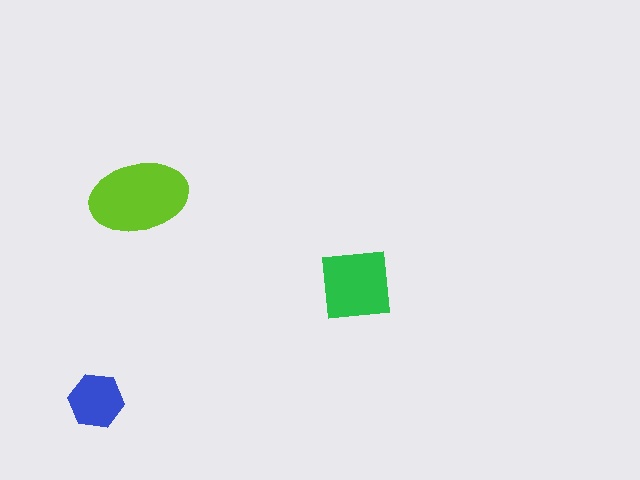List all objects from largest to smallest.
The lime ellipse, the green square, the blue hexagon.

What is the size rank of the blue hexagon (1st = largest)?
3rd.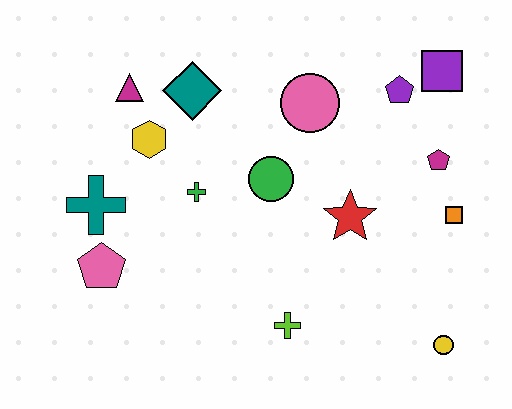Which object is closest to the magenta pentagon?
The orange square is closest to the magenta pentagon.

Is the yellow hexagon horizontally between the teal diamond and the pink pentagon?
Yes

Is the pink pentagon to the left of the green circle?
Yes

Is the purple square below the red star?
No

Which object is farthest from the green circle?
The yellow circle is farthest from the green circle.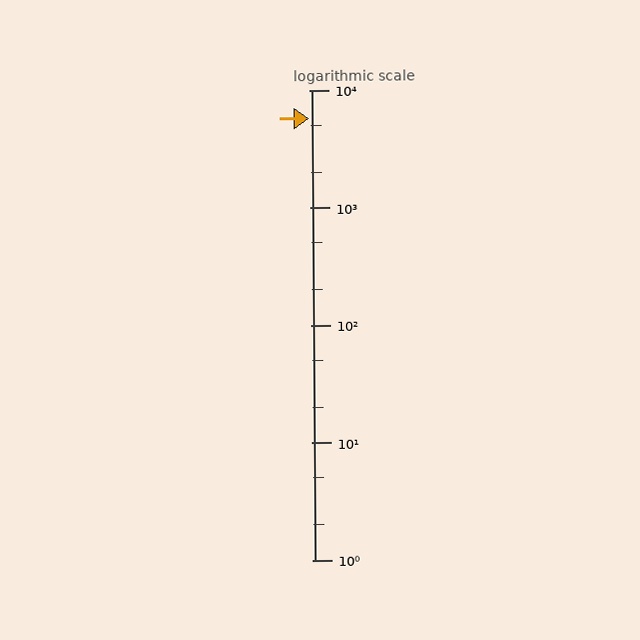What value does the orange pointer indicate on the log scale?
The pointer indicates approximately 5700.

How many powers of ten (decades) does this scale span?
The scale spans 4 decades, from 1 to 10000.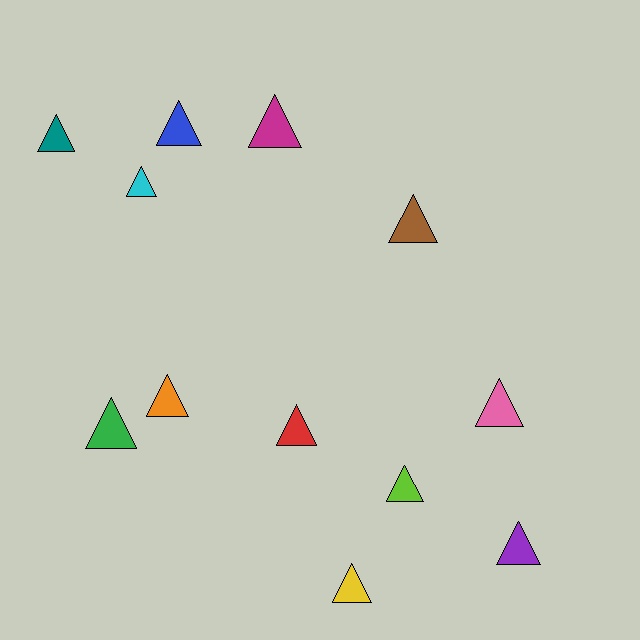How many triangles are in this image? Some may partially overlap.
There are 12 triangles.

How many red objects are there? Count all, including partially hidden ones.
There is 1 red object.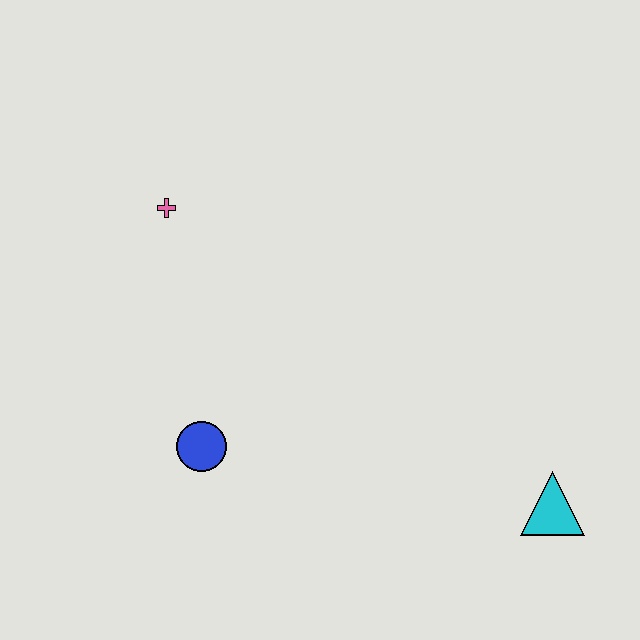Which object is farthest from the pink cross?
The cyan triangle is farthest from the pink cross.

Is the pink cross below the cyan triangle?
No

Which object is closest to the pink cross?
The blue circle is closest to the pink cross.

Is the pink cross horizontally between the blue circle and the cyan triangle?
No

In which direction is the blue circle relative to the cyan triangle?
The blue circle is to the left of the cyan triangle.